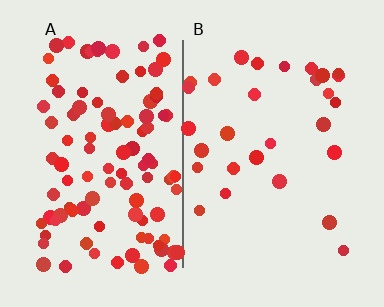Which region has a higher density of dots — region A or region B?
A (the left).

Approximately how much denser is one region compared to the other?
Approximately 3.5× — region A over region B.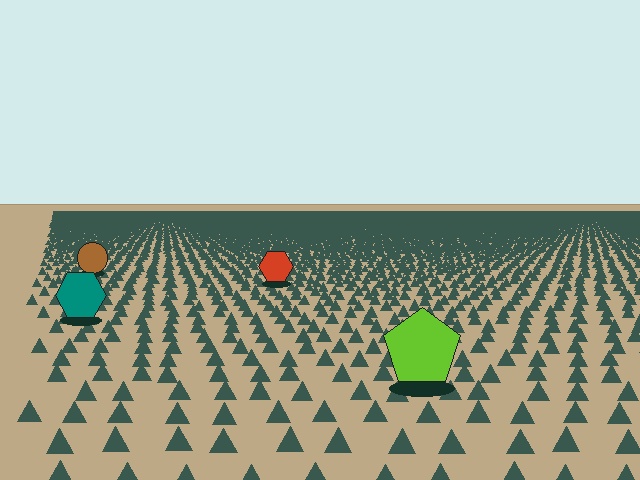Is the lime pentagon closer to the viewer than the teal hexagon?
Yes. The lime pentagon is closer — you can tell from the texture gradient: the ground texture is coarser near it.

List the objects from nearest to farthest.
From nearest to farthest: the lime pentagon, the teal hexagon, the red hexagon, the brown circle.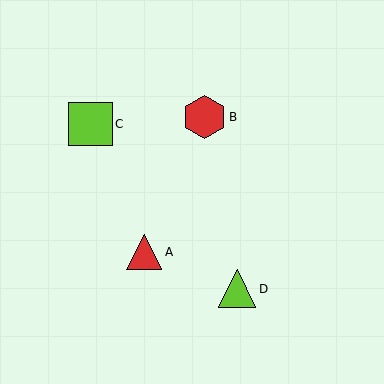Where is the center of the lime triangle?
The center of the lime triangle is at (237, 289).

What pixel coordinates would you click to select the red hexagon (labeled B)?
Click at (204, 117) to select the red hexagon B.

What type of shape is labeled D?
Shape D is a lime triangle.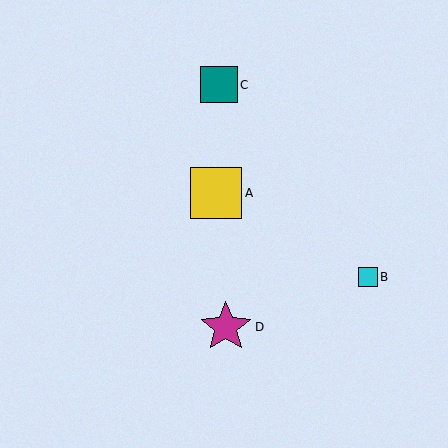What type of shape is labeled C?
Shape C is a teal square.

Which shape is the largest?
The magenta star (labeled D) is the largest.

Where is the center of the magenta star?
The center of the magenta star is at (226, 327).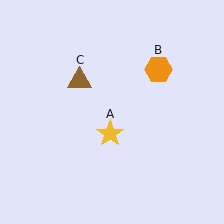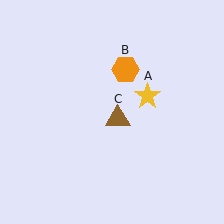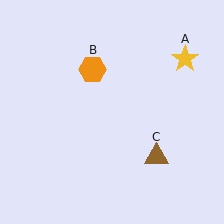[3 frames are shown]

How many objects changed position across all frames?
3 objects changed position: yellow star (object A), orange hexagon (object B), brown triangle (object C).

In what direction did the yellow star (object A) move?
The yellow star (object A) moved up and to the right.